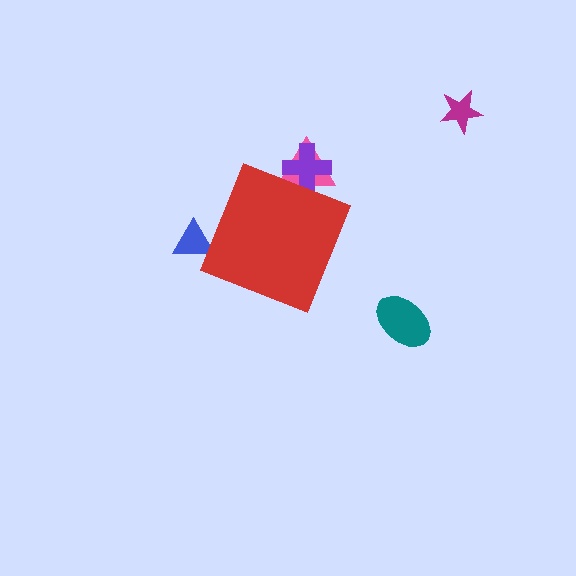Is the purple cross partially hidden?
Yes, the purple cross is partially hidden behind the red diamond.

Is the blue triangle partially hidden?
Yes, the blue triangle is partially hidden behind the red diamond.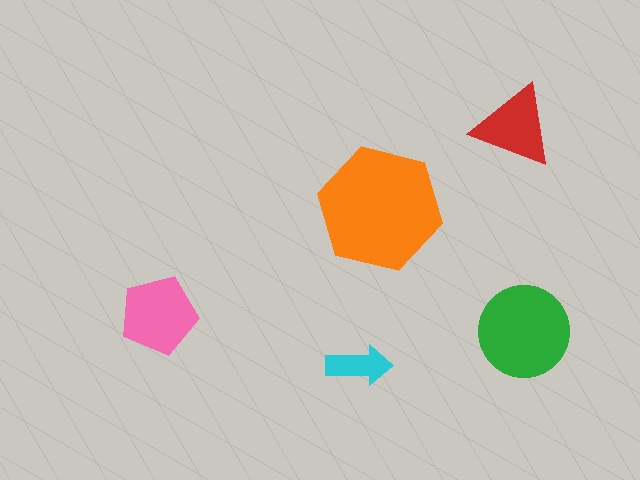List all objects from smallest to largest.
The cyan arrow, the red triangle, the pink pentagon, the green circle, the orange hexagon.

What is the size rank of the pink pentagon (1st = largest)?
3rd.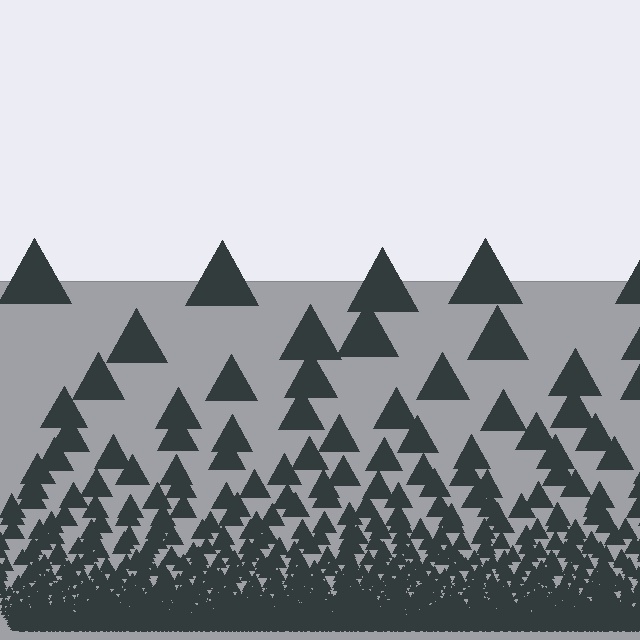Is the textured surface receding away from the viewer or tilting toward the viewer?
The surface appears to tilt toward the viewer. Texture elements get larger and sparser toward the top.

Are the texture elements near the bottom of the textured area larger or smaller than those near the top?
Smaller. The gradient is inverted — elements near the bottom are smaller and denser.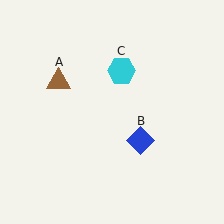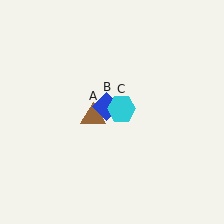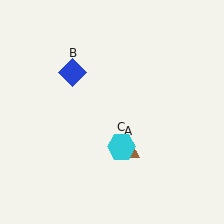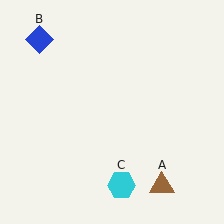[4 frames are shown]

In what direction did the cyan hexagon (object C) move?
The cyan hexagon (object C) moved down.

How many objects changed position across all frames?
3 objects changed position: brown triangle (object A), blue diamond (object B), cyan hexagon (object C).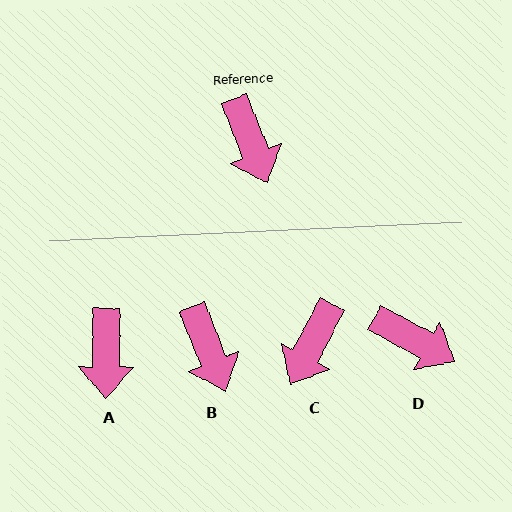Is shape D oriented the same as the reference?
No, it is off by about 40 degrees.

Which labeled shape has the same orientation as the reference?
B.